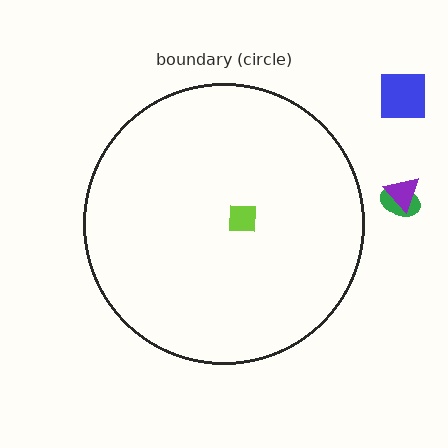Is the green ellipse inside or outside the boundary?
Outside.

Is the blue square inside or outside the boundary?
Outside.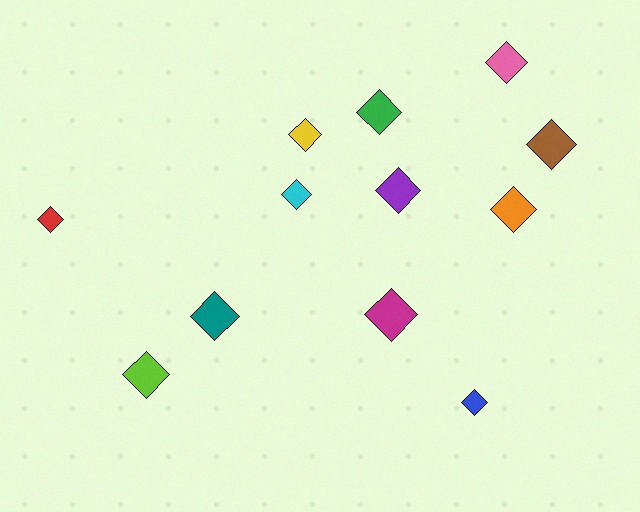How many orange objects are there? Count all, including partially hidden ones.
There is 1 orange object.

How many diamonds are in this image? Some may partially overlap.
There are 12 diamonds.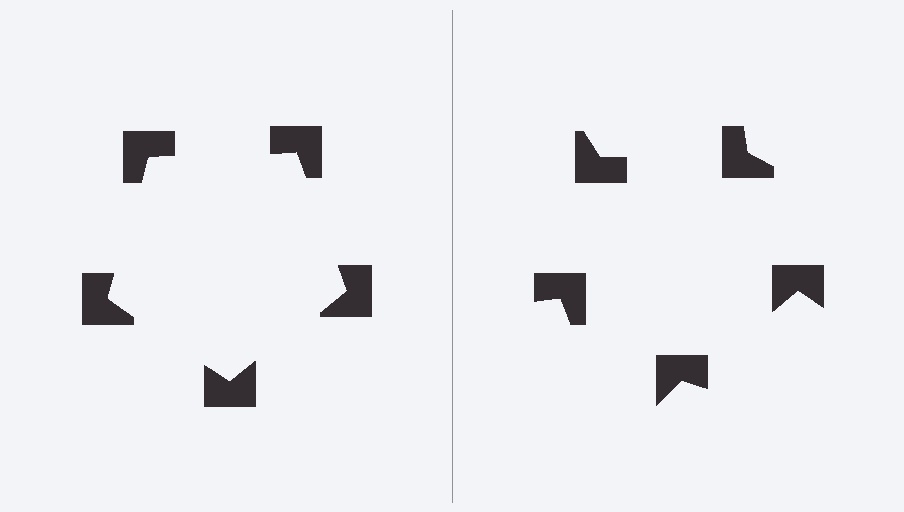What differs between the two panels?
The notched squares are positioned identically on both sides; only the wedge orientations differ. On the left they align to a pentagon; on the right they are misaligned.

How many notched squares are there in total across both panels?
10 — 5 on each side.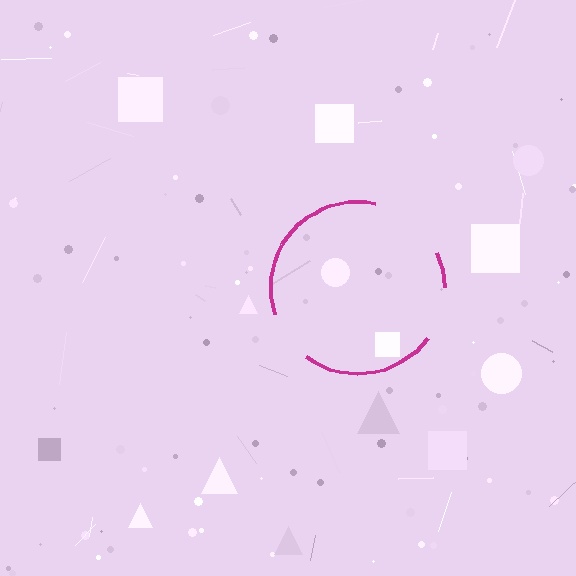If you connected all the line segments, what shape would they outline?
They would outline a circle.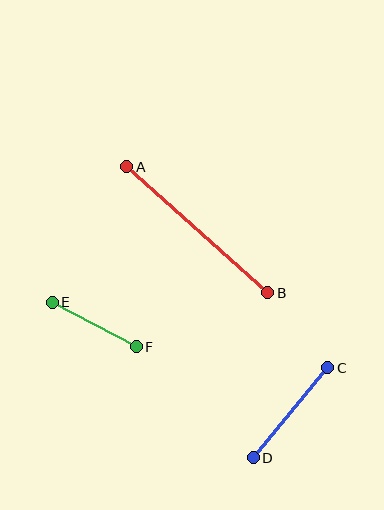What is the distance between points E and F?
The distance is approximately 95 pixels.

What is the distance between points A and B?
The distance is approximately 189 pixels.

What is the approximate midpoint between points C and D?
The midpoint is at approximately (291, 413) pixels.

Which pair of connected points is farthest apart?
Points A and B are farthest apart.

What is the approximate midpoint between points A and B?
The midpoint is at approximately (197, 230) pixels.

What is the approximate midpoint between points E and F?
The midpoint is at approximately (94, 324) pixels.